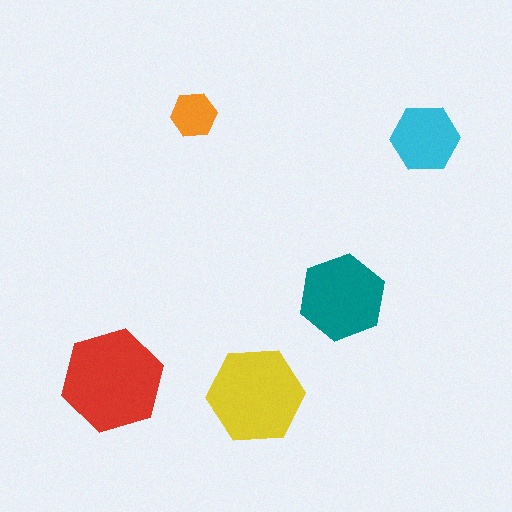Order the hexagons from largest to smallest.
the red one, the yellow one, the teal one, the cyan one, the orange one.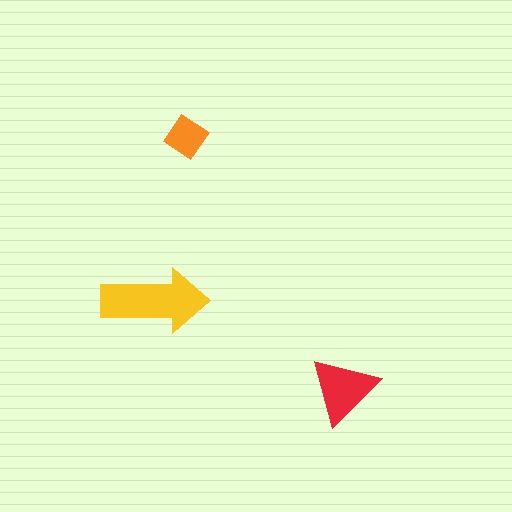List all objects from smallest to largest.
The orange diamond, the red triangle, the yellow arrow.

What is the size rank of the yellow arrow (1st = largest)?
1st.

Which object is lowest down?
The red triangle is bottommost.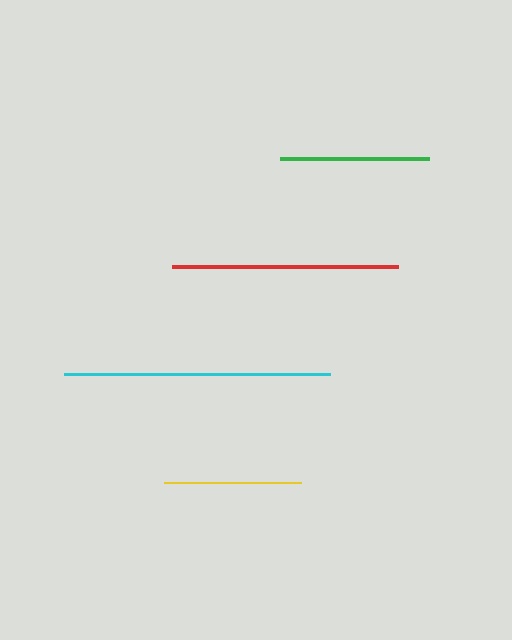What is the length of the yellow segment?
The yellow segment is approximately 136 pixels long.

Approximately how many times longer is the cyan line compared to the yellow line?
The cyan line is approximately 2.0 times the length of the yellow line.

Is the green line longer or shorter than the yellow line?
The green line is longer than the yellow line.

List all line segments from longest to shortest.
From longest to shortest: cyan, red, green, yellow.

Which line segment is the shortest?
The yellow line is the shortest at approximately 136 pixels.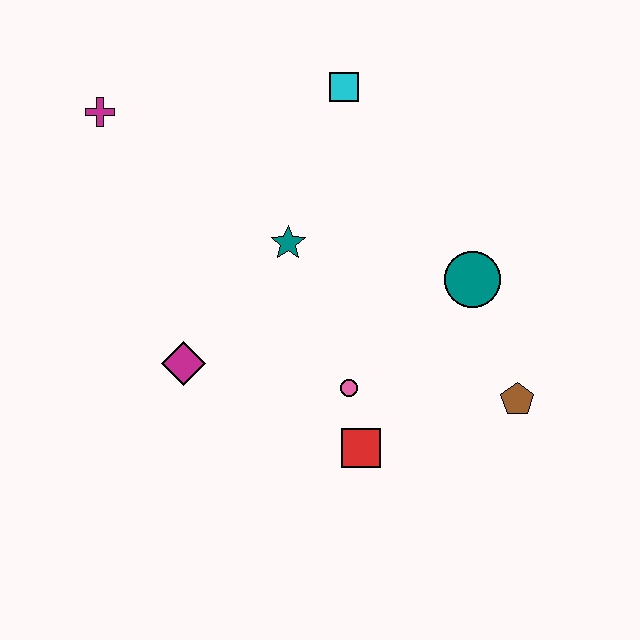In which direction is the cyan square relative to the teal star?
The cyan square is above the teal star.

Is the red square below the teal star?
Yes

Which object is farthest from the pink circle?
The magenta cross is farthest from the pink circle.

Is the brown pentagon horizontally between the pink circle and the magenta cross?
No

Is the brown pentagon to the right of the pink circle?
Yes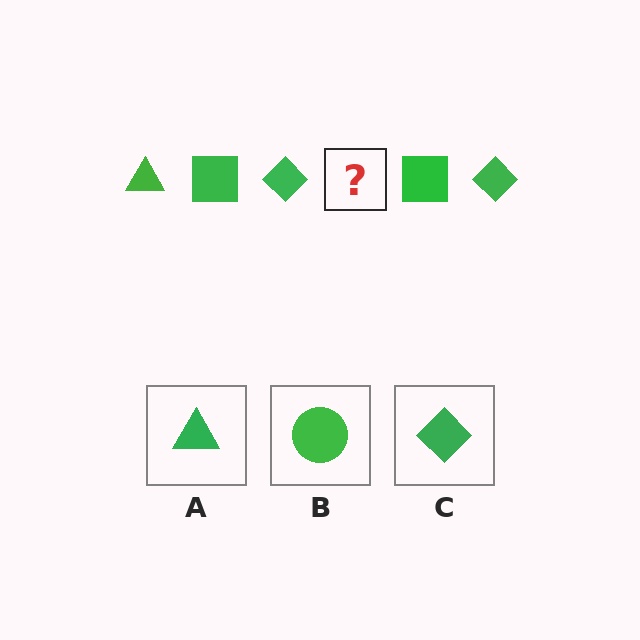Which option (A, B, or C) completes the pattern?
A.